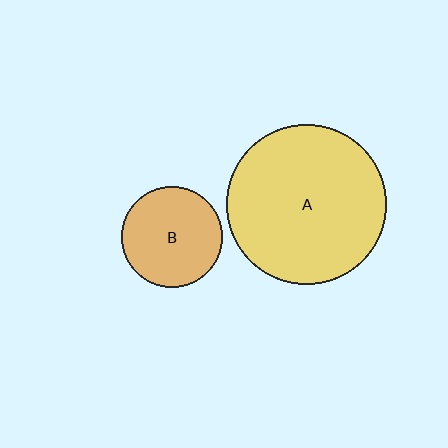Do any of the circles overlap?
No, none of the circles overlap.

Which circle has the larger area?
Circle A (yellow).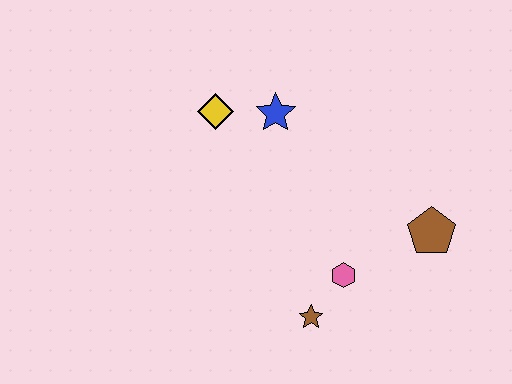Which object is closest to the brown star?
The pink hexagon is closest to the brown star.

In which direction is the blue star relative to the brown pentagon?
The blue star is to the left of the brown pentagon.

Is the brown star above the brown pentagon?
No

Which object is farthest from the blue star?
The brown star is farthest from the blue star.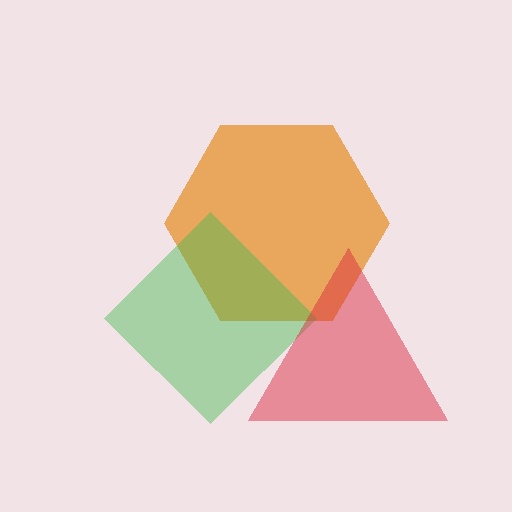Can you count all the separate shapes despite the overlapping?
Yes, there are 3 separate shapes.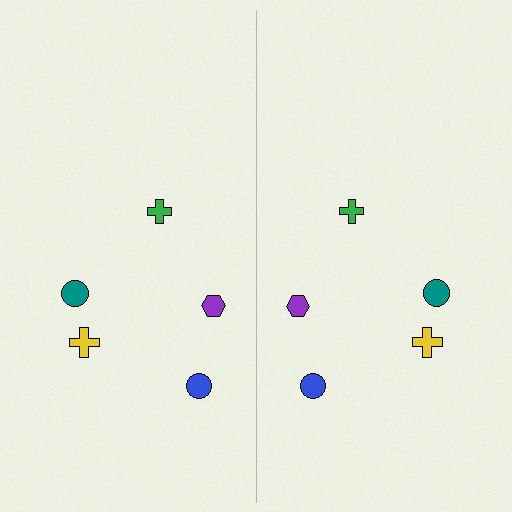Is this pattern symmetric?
Yes, this pattern has bilateral (reflection) symmetry.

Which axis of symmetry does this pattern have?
The pattern has a vertical axis of symmetry running through the center of the image.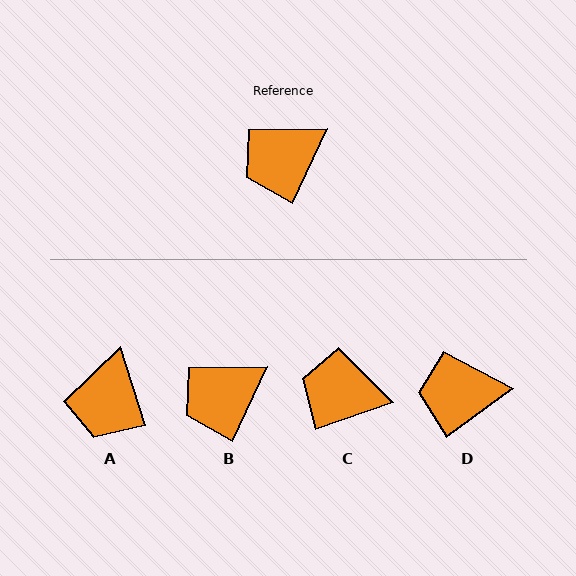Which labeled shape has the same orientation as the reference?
B.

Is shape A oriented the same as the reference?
No, it is off by about 42 degrees.